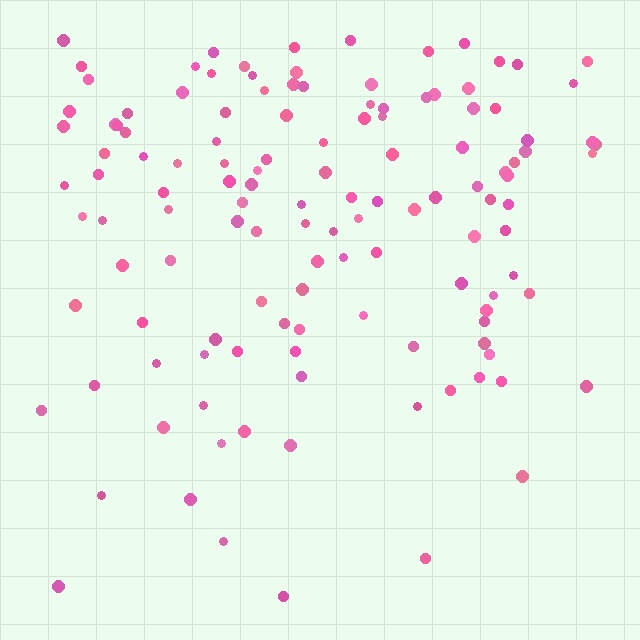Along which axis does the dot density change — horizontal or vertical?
Vertical.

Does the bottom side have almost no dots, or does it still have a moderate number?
Still a moderate number, just noticeably fewer than the top.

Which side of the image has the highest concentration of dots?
The top.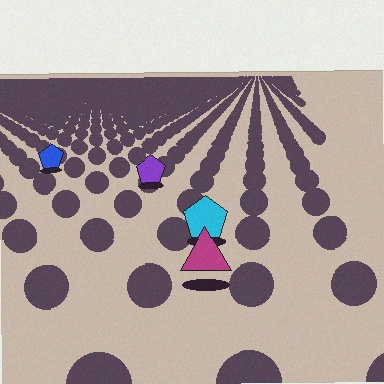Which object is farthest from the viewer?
The blue pentagon is farthest from the viewer. It appears smaller and the ground texture around it is denser.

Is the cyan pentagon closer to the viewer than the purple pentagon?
Yes. The cyan pentagon is closer — you can tell from the texture gradient: the ground texture is coarser near it.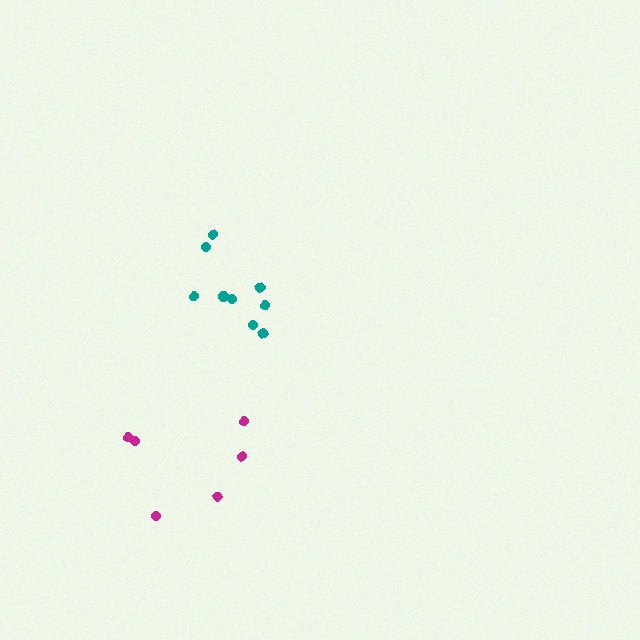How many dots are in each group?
Group 1: 6 dots, Group 2: 9 dots (15 total).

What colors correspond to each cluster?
The clusters are colored: magenta, teal.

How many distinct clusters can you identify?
There are 2 distinct clusters.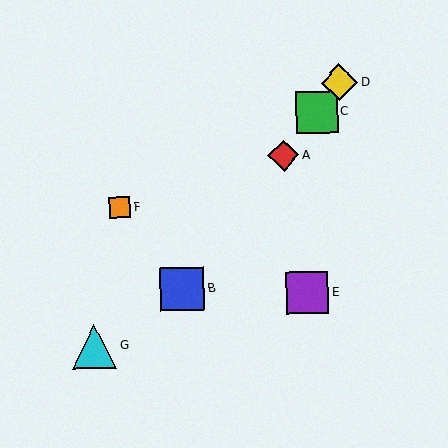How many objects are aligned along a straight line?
4 objects (A, B, C, D) are aligned along a straight line.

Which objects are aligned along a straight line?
Objects A, B, C, D are aligned along a straight line.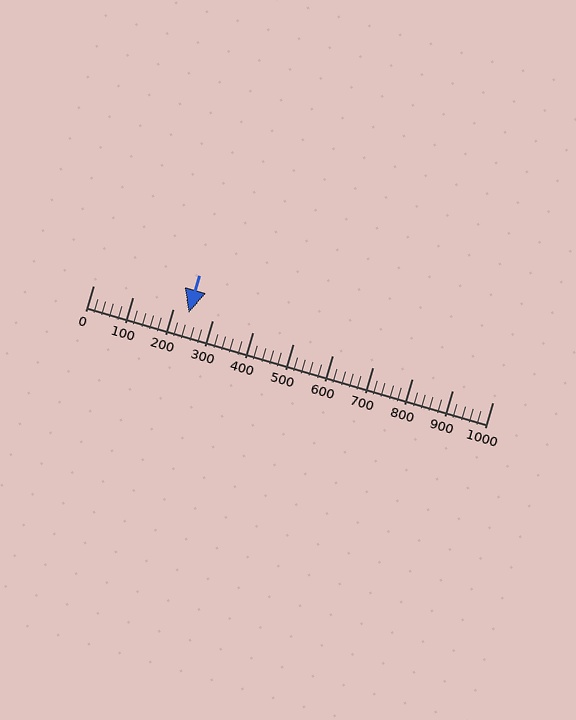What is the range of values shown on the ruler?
The ruler shows values from 0 to 1000.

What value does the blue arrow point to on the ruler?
The blue arrow points to approximately 240.